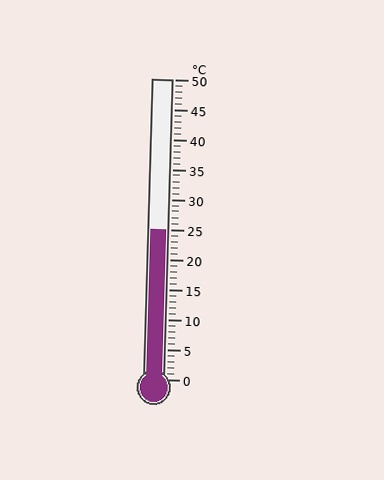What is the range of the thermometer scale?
The thermometer scale ranges from 0°C to 50°C.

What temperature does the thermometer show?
The thermometer shows approximately 25°C.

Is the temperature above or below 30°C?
The temperature is below 30°C.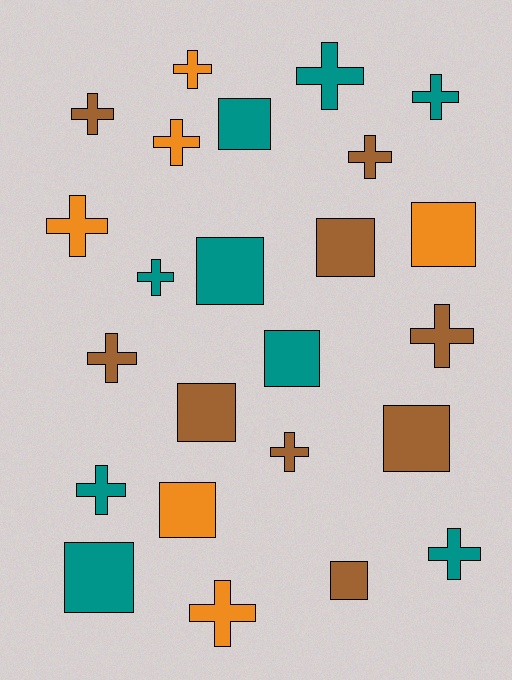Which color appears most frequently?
Teal, with 9 objects.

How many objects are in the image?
There are 24 objects.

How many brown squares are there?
There are 4 brown squares.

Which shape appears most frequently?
Cross, with 14 objects.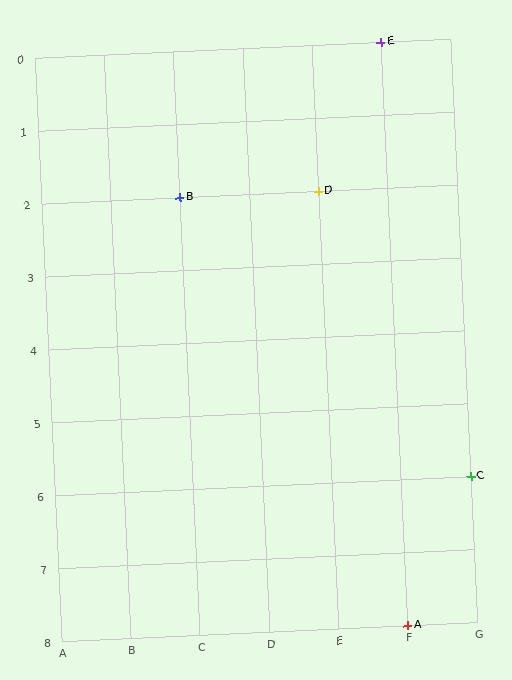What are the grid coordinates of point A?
Point A is at grid coordinates (F, 8).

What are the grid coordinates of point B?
Point B is at grid coordinates (C, 2).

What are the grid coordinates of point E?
Point E is at grid coordinates (F, 0).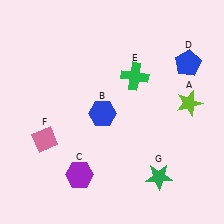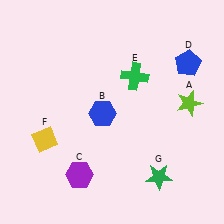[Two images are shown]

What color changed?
The diamond (F) changed from pink in Image 1 to yellow in Image 2.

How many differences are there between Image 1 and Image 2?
There is 1 difference between the two images.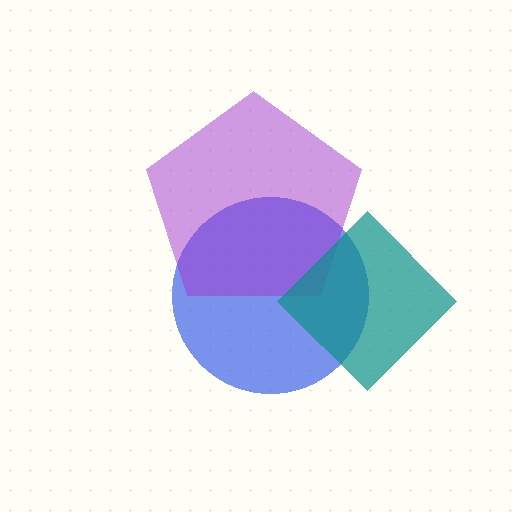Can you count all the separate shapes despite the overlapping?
Yes, there are 3 separate shapes.